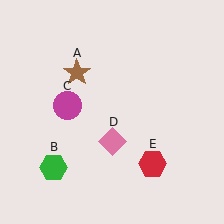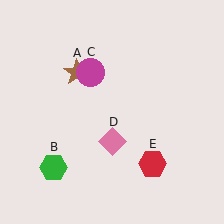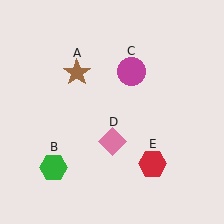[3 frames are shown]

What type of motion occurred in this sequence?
The magenta circle (object C) rotated clockwise around the center of the scene.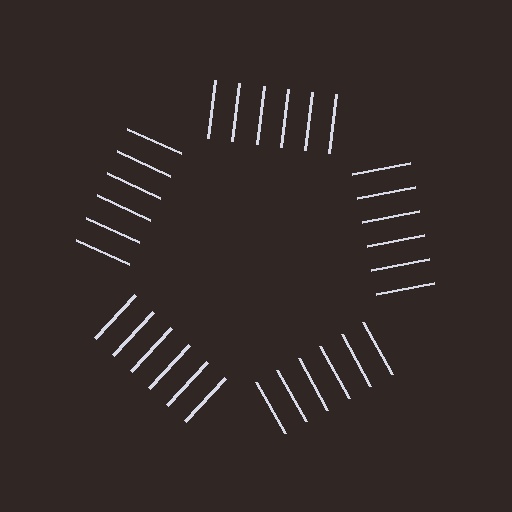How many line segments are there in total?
30 — 6 along each of the 5 edges.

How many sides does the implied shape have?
5 sides — the line-ends trace a pentagon.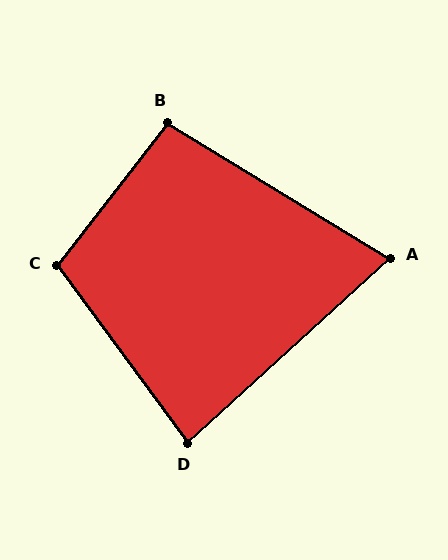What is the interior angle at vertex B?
Approximately 96 degrees (obtuse).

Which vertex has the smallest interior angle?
A, at approximately 74 degrees.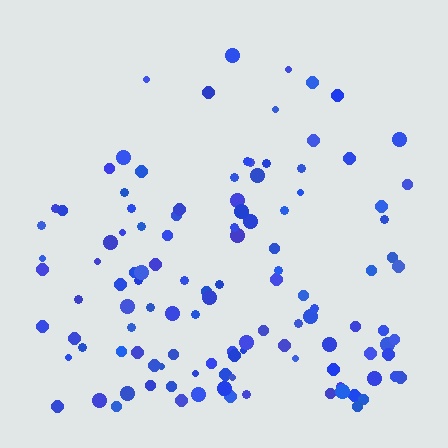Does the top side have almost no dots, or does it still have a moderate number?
Still a moderate number, just noticeably fewer than the bottom.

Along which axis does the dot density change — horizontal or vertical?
Vertical.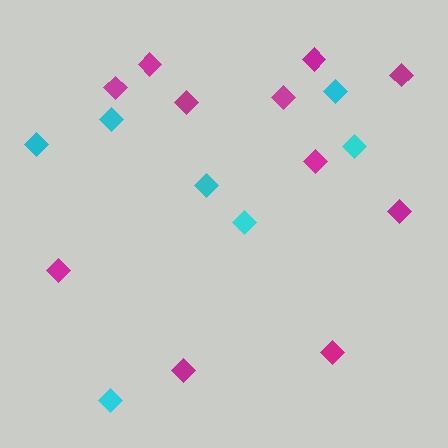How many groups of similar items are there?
There are 2 groups: one group of magenta diamonds (11) and one group of cyan diamonds (7).